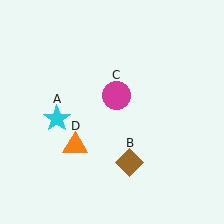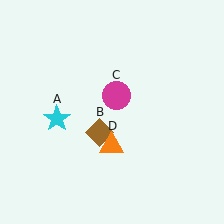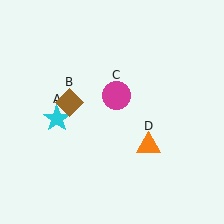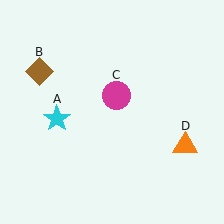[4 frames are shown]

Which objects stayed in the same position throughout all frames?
Cyan star (object A) and magenta circle (object C) remained stationary.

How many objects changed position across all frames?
2 objects changed position: brown diamond (object B), orange triangle (object D).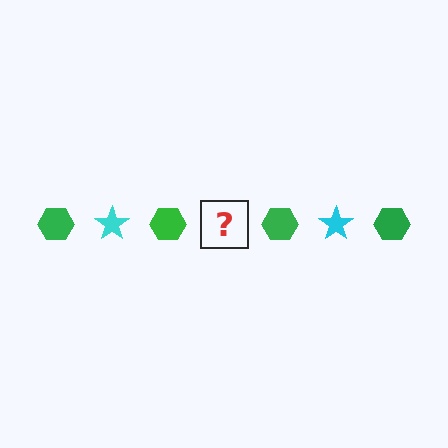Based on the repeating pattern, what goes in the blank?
The blank should be a cyan star.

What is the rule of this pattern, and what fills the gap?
The rule is that the pattern alternates between green hexagon and cyan star. The gap should be filled with a cyan star.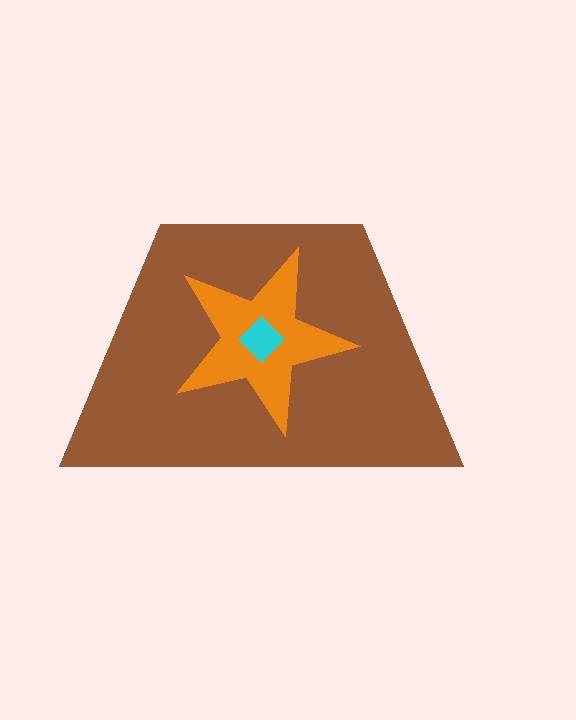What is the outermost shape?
The brown trapezoid.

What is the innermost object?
The cyan diamond.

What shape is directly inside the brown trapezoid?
The orange star.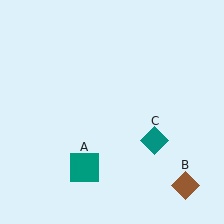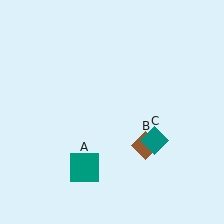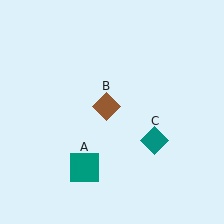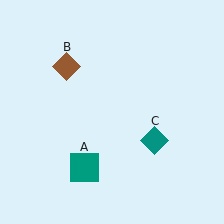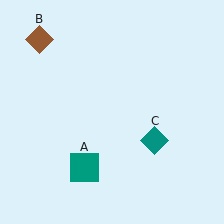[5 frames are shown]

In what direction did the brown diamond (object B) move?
The brown diamond (object B) moved up and to the left.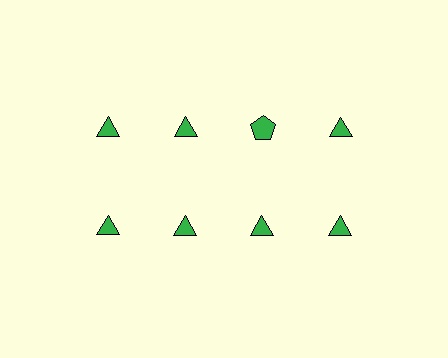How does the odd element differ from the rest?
It has a different shape: pentagon instead of triangle.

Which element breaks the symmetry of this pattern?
The green pentagon in the top row, center column breaks the symmetry. All other shapes are green triangles.